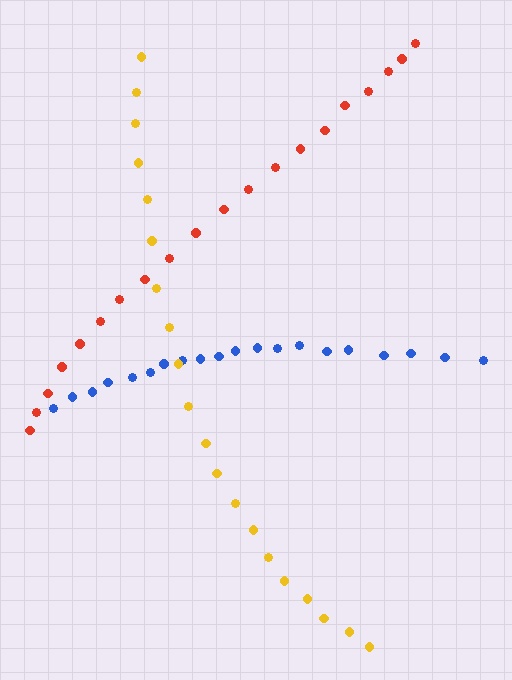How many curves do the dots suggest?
There are 3 distinct paths.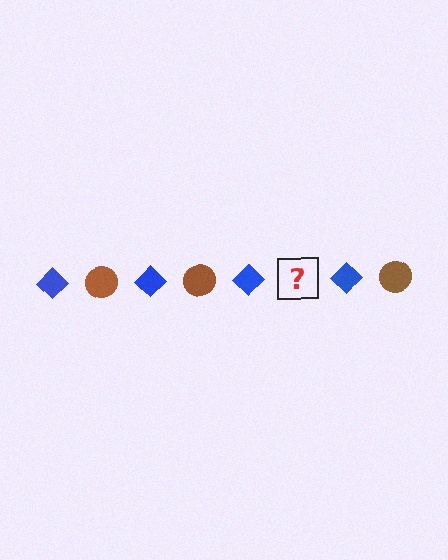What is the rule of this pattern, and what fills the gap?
The rule is that the pattern alternates between blue diamond and brown circle. The gap should be filled with a brown circle.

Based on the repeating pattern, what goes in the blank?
The blank should be a brown circle.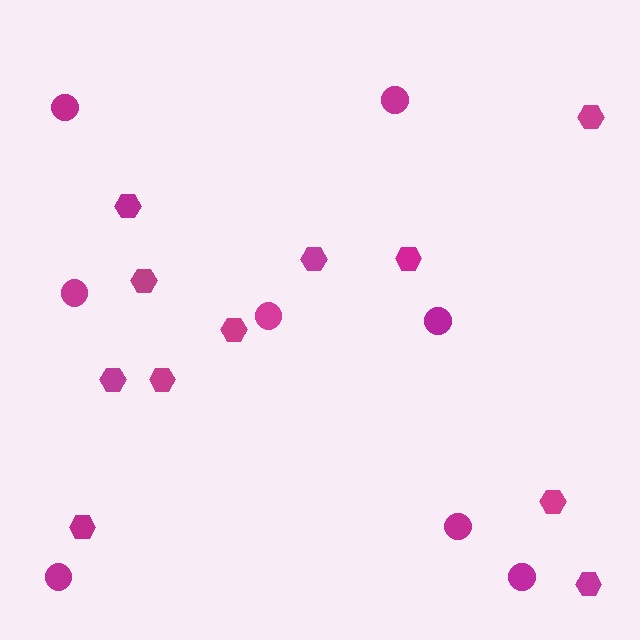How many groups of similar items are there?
There are 2 groups: one group of circles (8) and one group of hexagons (11).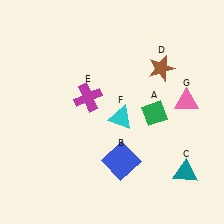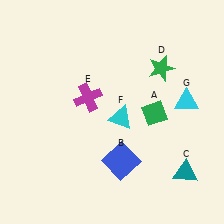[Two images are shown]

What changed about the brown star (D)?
In Image 1, D is brown. In Image 2, it changed to green.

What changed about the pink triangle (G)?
In Image 1, G is pink. In Image 2, it changed to cyan.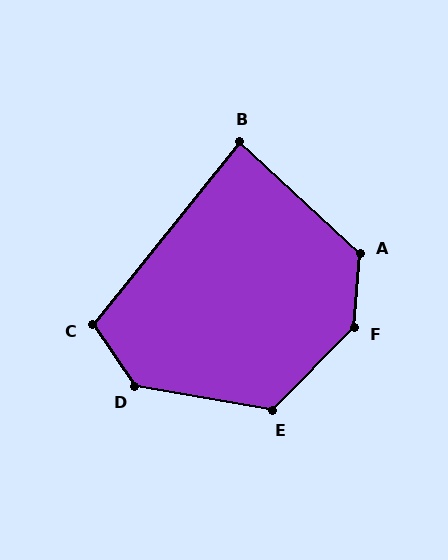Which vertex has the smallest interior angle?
B, at approximately 86 degrees.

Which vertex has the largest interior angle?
F, at approximately 140 degrees.